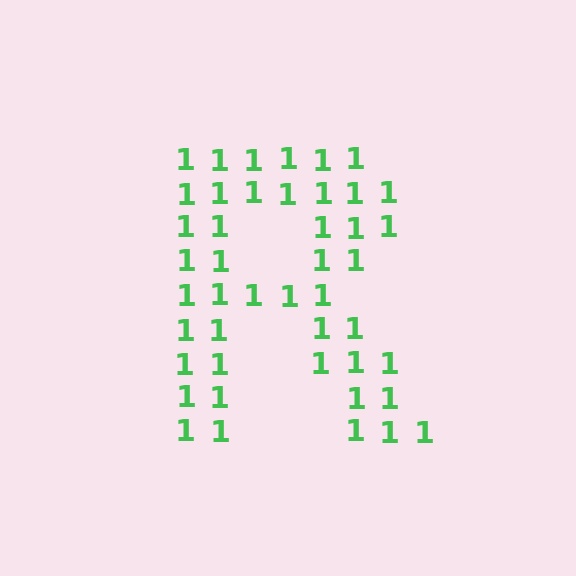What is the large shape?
The large shape is the letter R.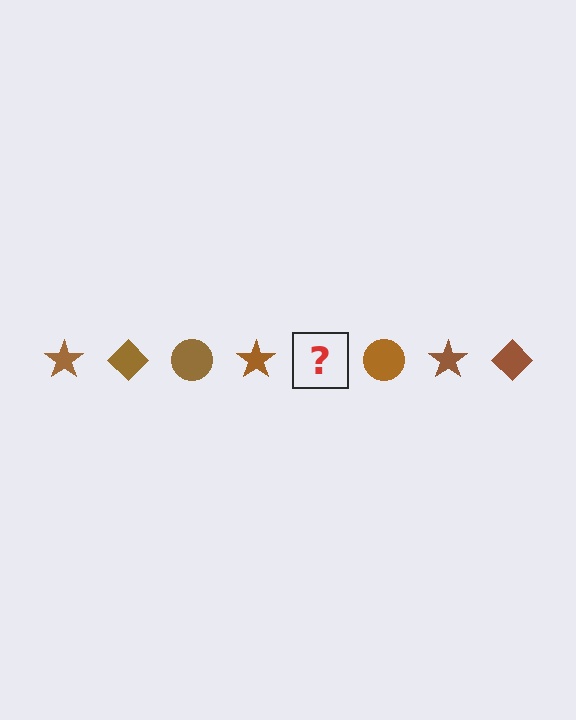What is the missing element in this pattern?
The missing element is a brown diamond.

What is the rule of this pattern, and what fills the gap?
The rule is that the pattern cycles through star, diamond, circle shapes in brown. The gap should be filled with a brown diamond.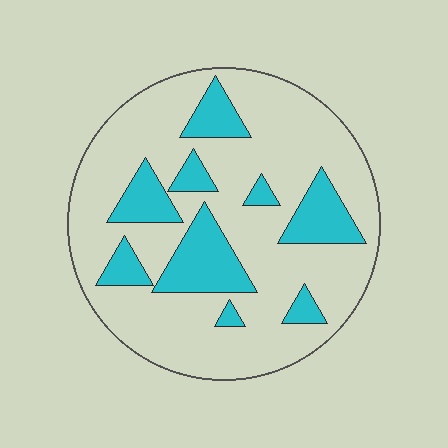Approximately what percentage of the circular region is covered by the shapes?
Approximately 25%.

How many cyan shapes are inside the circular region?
9.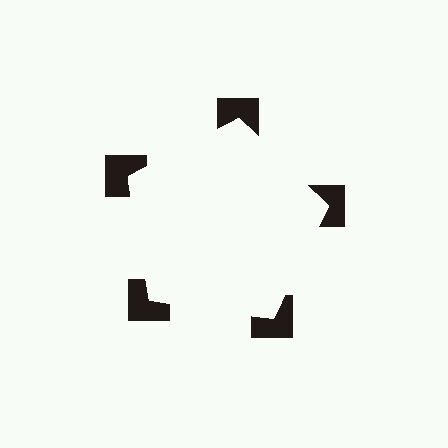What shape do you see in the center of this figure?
An illusory pentagon — its edges are inferred from the aligned wedge cuts in the notched squares, not physically drawn.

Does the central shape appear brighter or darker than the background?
It typically appears slightly brighter than the background, even though no actual brightness change is drawn.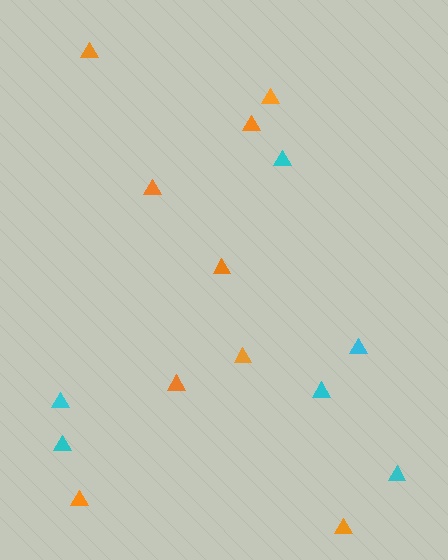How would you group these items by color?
There are 2 groups: one group of cyan triangles (6) and one group of orange triangles (9).